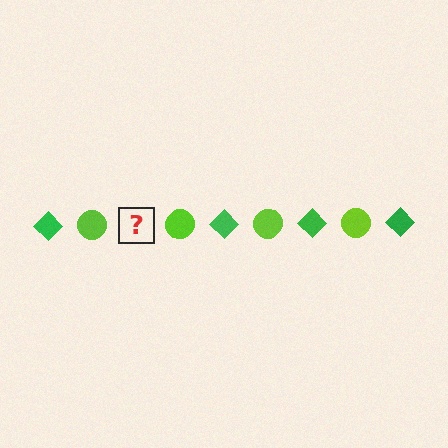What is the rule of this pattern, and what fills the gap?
The rule is that the pattern alternates between green diamond and lime circle. The gap should be filled with a green diamond.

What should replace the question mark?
The question mark should be replaced with a green diamond.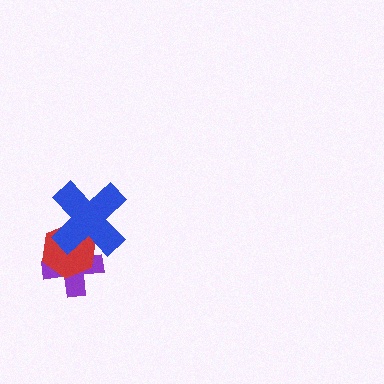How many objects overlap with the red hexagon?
2 objects overlap with the red hexagon.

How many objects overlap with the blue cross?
2 objects overlap with the blue cross.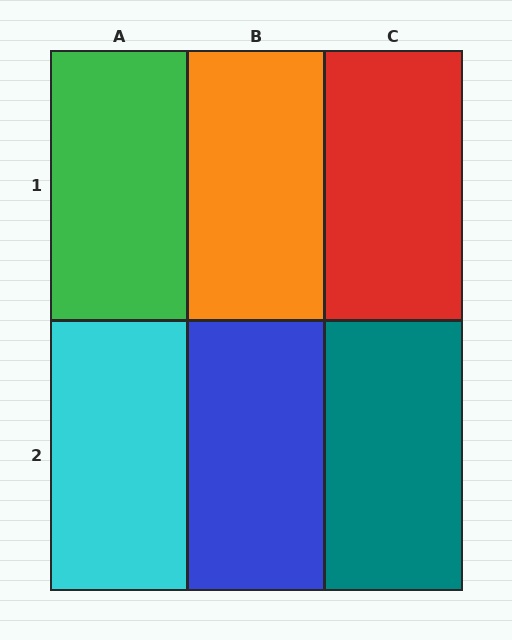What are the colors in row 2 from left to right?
Cyan, blue, teal.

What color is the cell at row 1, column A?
Green.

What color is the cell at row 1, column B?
Orange.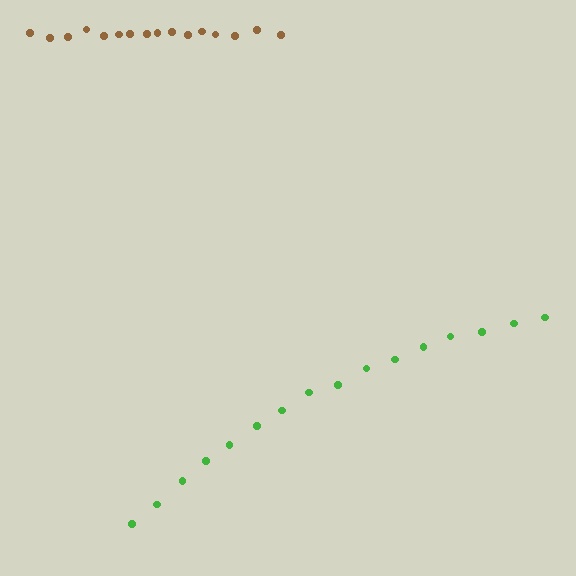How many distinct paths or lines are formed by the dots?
There are 2 distinct paths.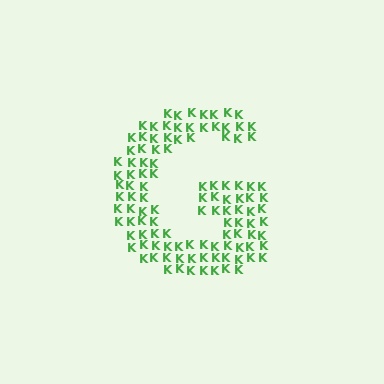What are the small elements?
The small elements are letter K's.